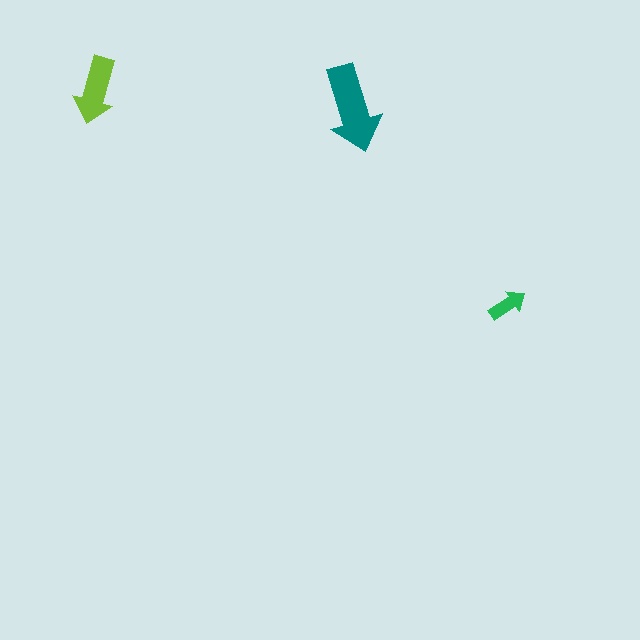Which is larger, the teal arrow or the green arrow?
The teal one.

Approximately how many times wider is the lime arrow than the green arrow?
About 1.5 times wider.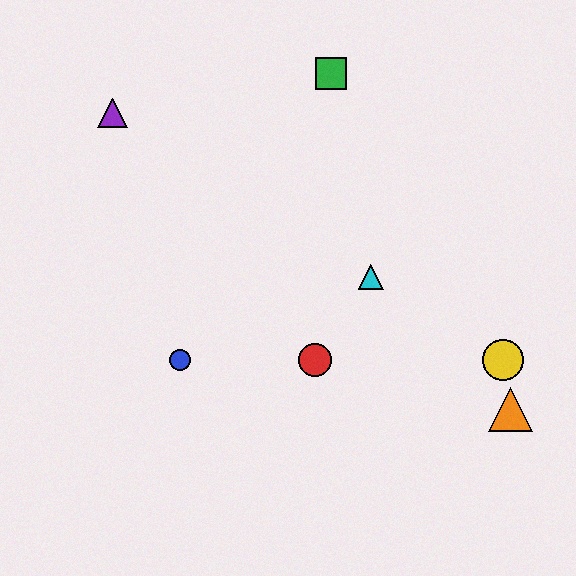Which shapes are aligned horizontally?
The red circle, the blue circle, the yellow circle are aligned horizontally.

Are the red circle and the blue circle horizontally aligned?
Yes, both are at y≈360.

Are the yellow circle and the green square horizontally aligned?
No, the yellow circle is at y≈360 and the green square is at y≈74.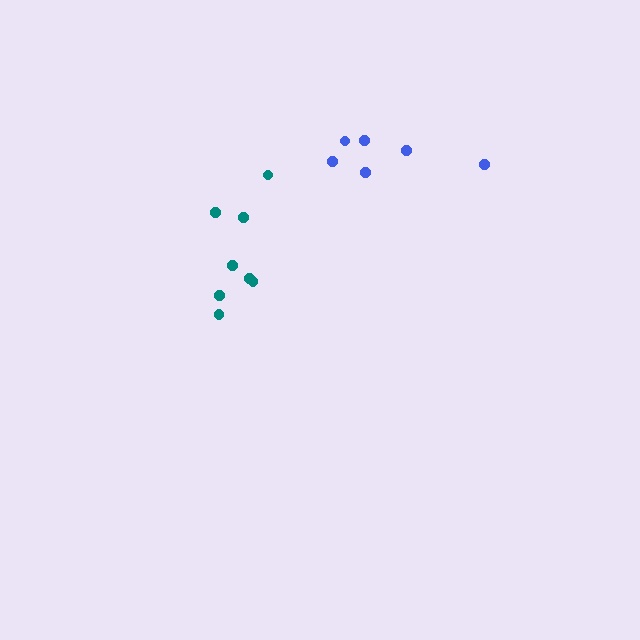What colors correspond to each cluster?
The clusters are colored: teal, blue.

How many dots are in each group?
Group 1: 8 dots, Group 2: 6 dots (14 total).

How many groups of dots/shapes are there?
There are 2 groups.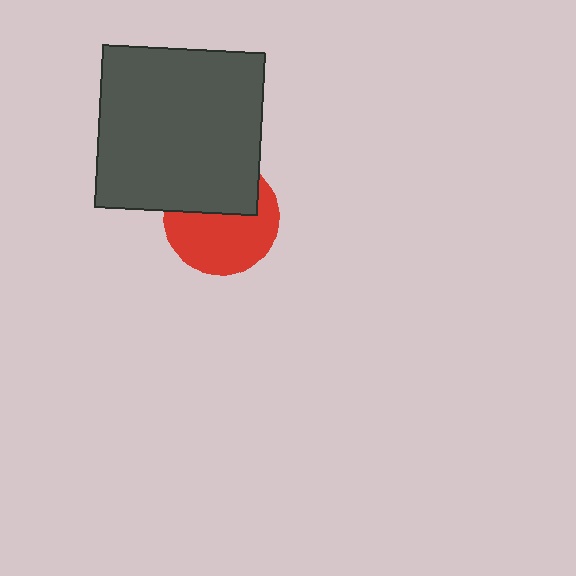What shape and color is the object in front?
The object in front is a dark gray square.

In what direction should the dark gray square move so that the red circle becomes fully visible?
The dark gray square should move up. That is the shortest direction to clear the overlap and leave the red circle fully visible.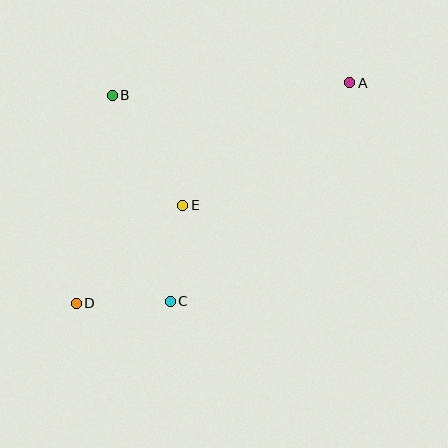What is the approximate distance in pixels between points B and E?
The distance between B and E is approximately 131 pixels.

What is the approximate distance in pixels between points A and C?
The distance between A and C is approximately 283 pixels.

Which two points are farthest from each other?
Points A and D are farthest from each other.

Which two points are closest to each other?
Points C and D are closest to each other.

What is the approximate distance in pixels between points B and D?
The distance between B and D is approximately 211 pixels.